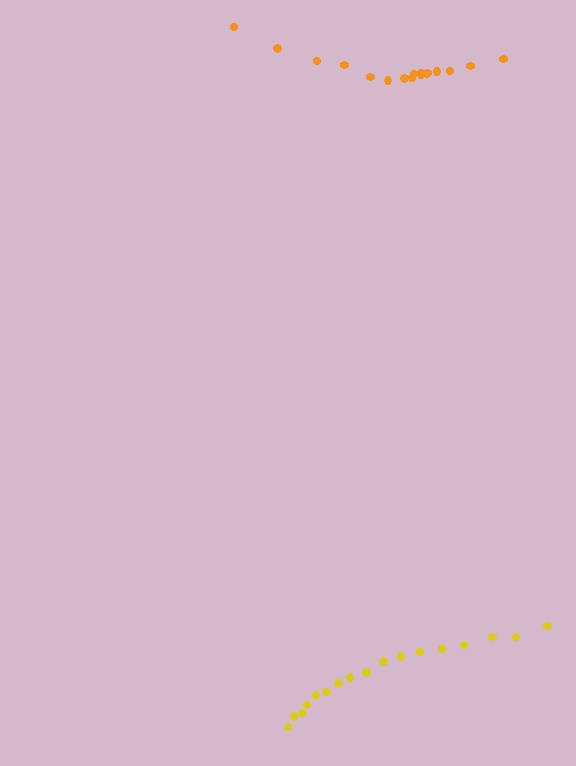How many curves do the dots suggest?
There are 2 distinct paths.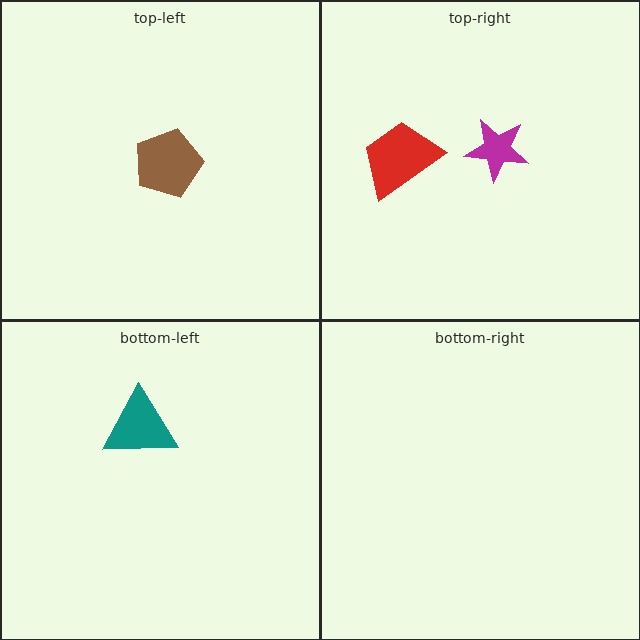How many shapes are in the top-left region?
1.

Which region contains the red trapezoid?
The top-right region.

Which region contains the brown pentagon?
The top-left region.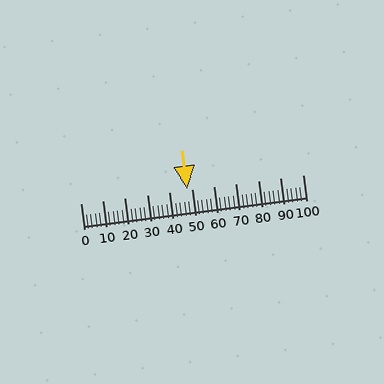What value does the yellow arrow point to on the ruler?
The yellow arrow points to approximately 48.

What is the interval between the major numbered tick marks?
The major tick marks are spaced 10 units apart.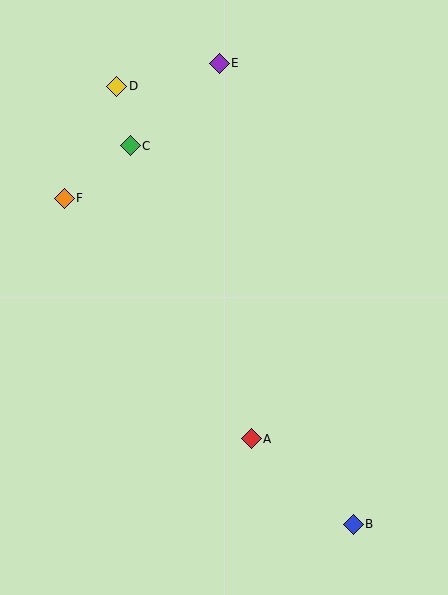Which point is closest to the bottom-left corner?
Point A is closest to the bottom-left corner.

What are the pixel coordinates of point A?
Point A is at (251, 439).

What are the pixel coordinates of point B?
Point B is at (353, 524).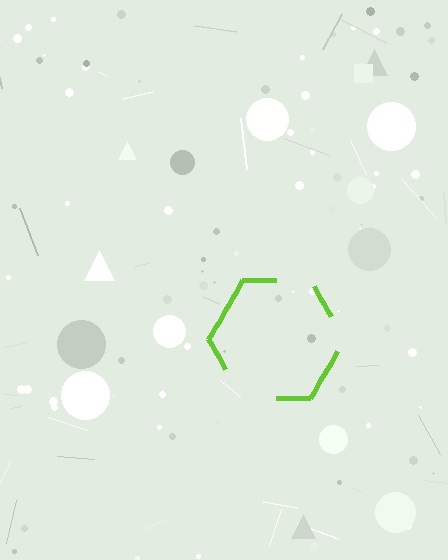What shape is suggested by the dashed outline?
The dashed outline suggests a hexagon.